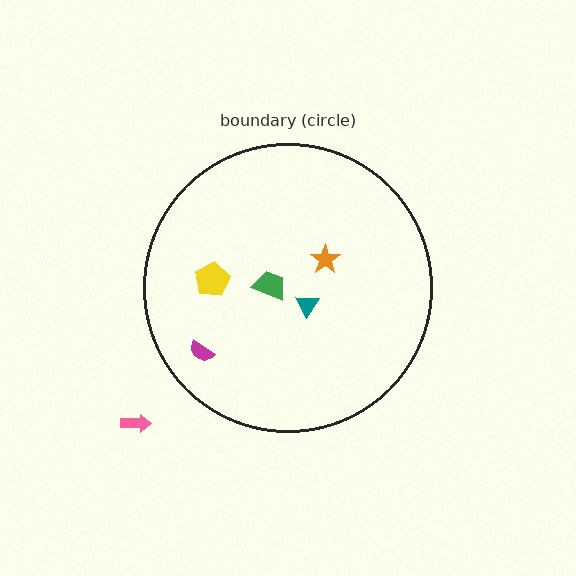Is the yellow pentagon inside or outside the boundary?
Inside.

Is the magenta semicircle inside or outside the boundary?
Inside.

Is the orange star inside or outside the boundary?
Inside.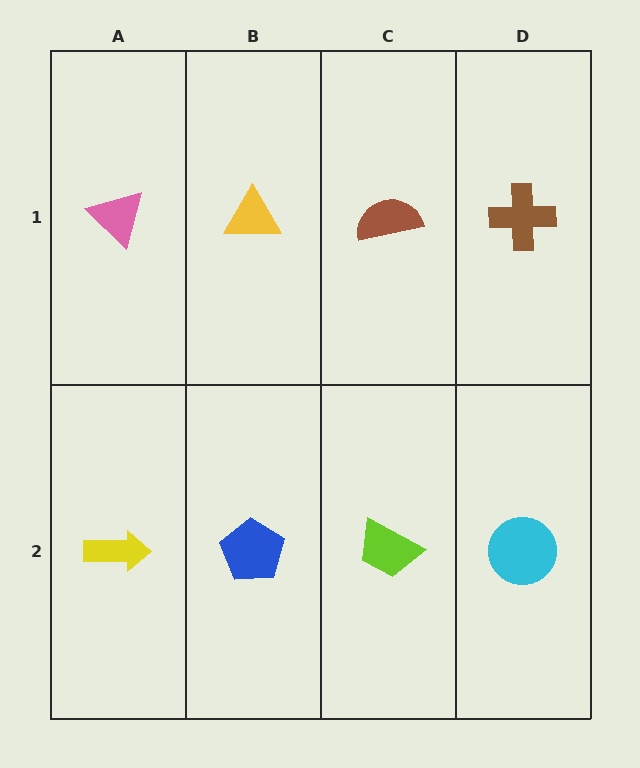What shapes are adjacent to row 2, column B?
A yellow triangle (row 1, column B), a yellow arrow (row 2, column A), a lime trapezoid (row 2, column C).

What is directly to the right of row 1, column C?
A brown cross.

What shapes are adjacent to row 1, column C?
A lime trapezoid (row 2, column C), a yellow triangle (row 1, column B), a brown cross (row 1, column D).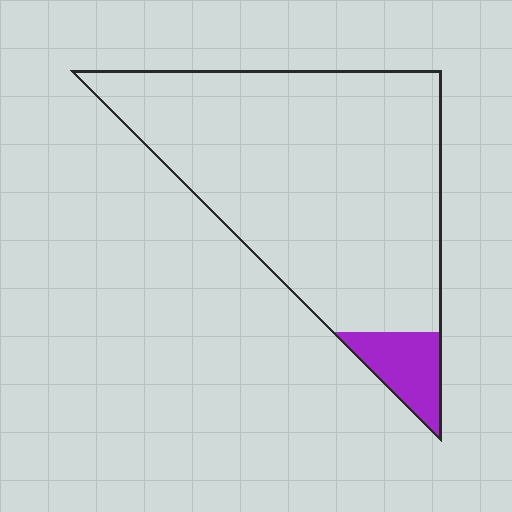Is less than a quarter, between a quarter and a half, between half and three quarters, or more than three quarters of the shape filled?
Less than a quarter.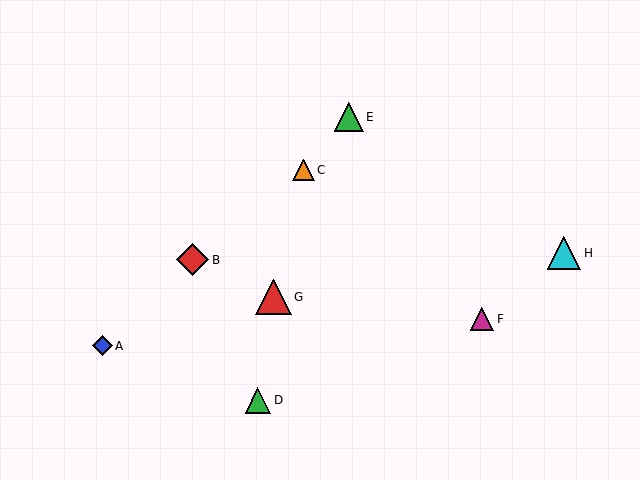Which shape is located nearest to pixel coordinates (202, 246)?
The red diamond (labeled B) at (192, 260) is nearest to that location.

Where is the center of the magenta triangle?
The center of the magenta triangle is at (482, 319).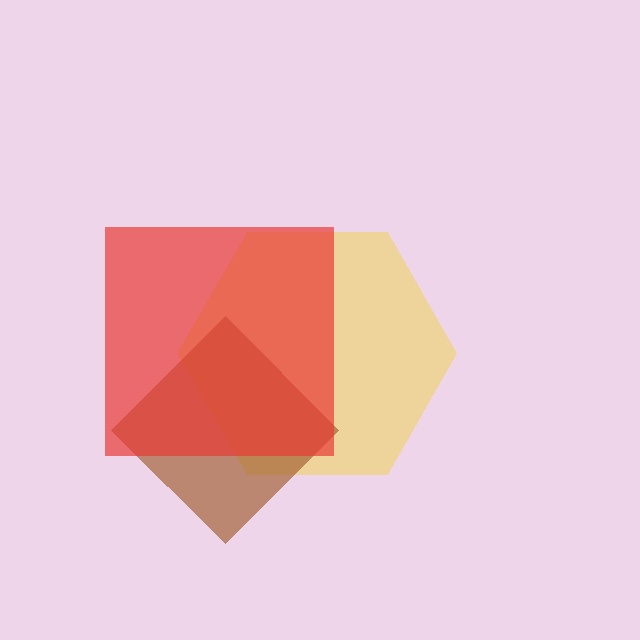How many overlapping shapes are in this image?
There are 3 overlapping shapes in the image.